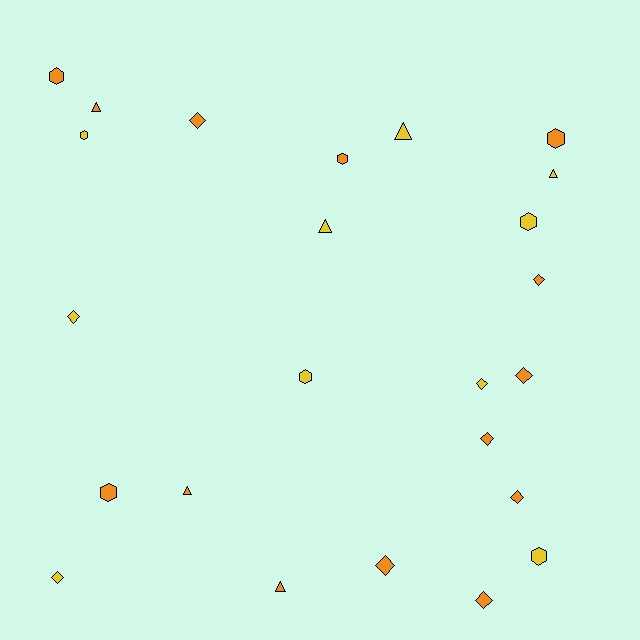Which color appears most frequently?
Orange, with 14 objects.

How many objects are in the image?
There are 24 objects.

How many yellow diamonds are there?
There are 3 yellow diamonds.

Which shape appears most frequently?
Diamond, with 10 objects.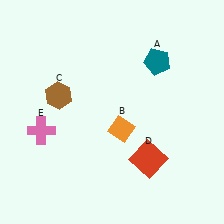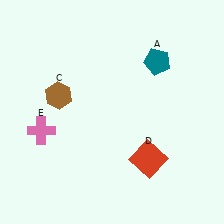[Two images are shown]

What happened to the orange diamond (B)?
The orange diamond (B) was removed in Image 2. It was in the bottom-right area of Image 1.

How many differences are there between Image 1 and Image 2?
There is 1 difference between the two images.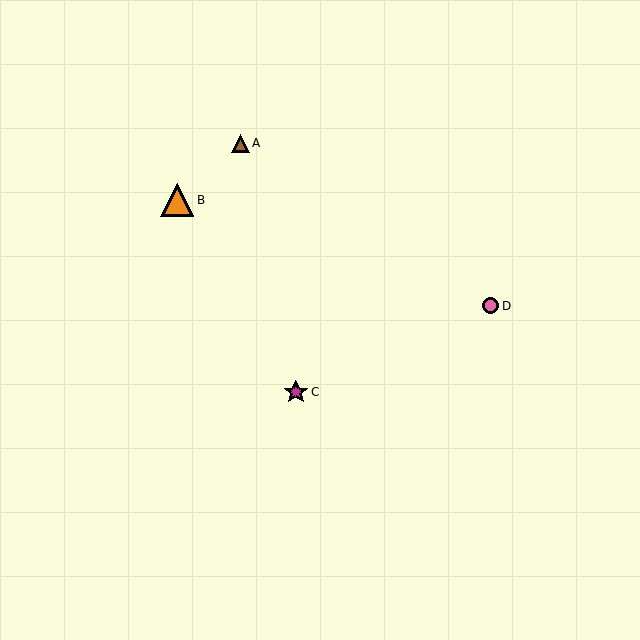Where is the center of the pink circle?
The center of the pink circle is at (491, 306).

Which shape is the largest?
The orange triangle (labeled B) is the largest.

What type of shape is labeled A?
Shape A is a brown triangle.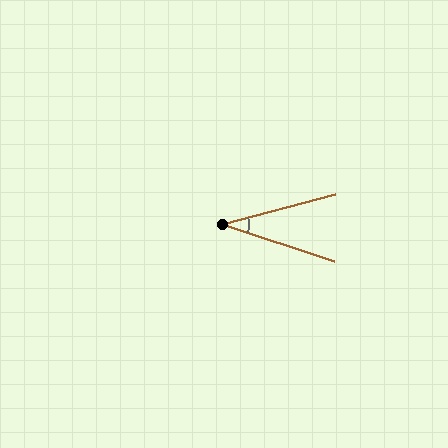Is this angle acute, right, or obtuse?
It is acute.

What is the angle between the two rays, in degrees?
Approximately 33 degrees.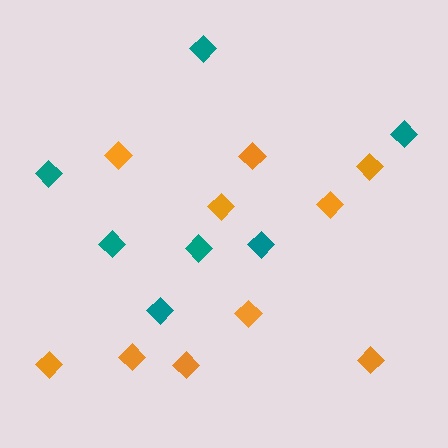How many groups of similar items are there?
There are 2 groups: one group of teal diamonds (7) and one group of orange diamonds (10).